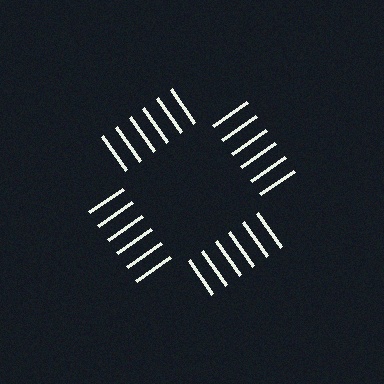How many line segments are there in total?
24 — 6 along each of the 4 edges.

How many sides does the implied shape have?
4 sides — the line-ends trace a square.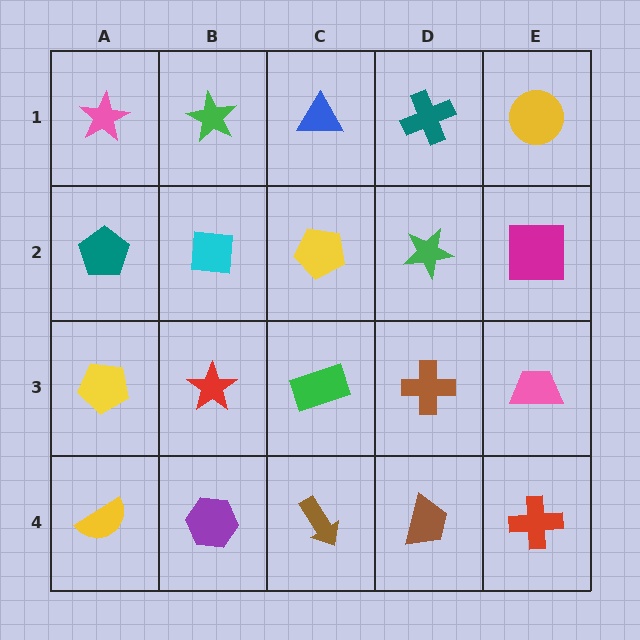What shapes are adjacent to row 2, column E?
A yellow circle (row 1, column E), a pink trapezoid (row 3, column E), a green star (row 2, column D).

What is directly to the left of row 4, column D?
A brown arrow.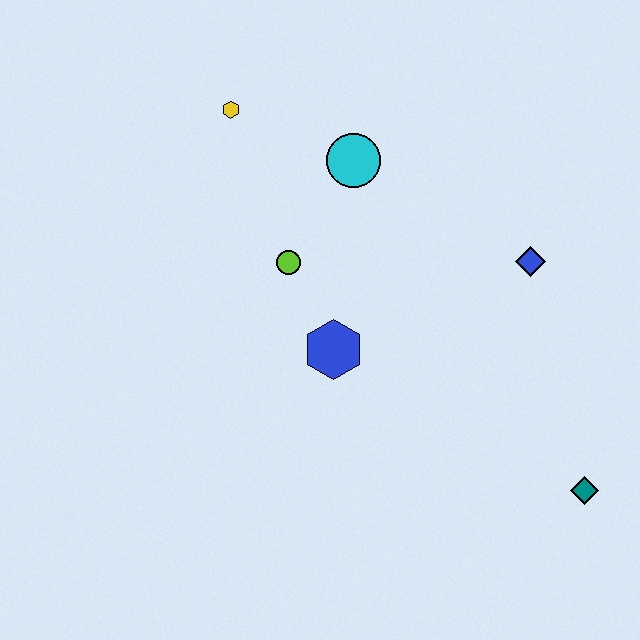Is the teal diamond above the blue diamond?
No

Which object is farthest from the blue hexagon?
The teal diamond is farthest from the blue hexagon.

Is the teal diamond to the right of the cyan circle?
Yes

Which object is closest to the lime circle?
The blue hexagon is closest to the lime circle.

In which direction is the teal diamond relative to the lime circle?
The teal diamond is to the right of the lime circle.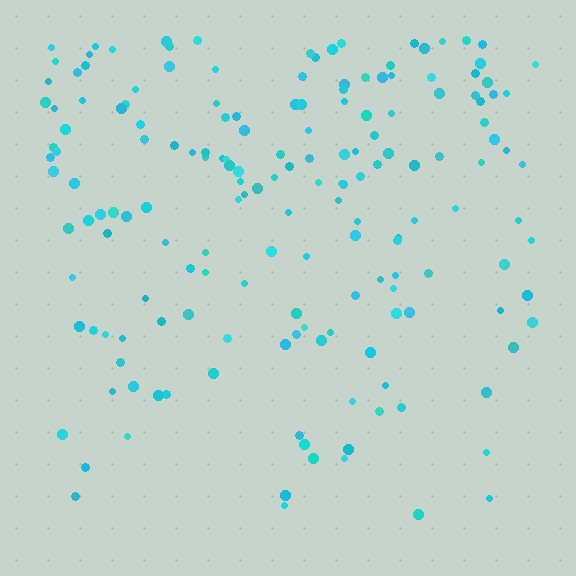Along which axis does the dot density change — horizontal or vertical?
Vertical.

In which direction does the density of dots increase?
From bottom to top, with the top side densest.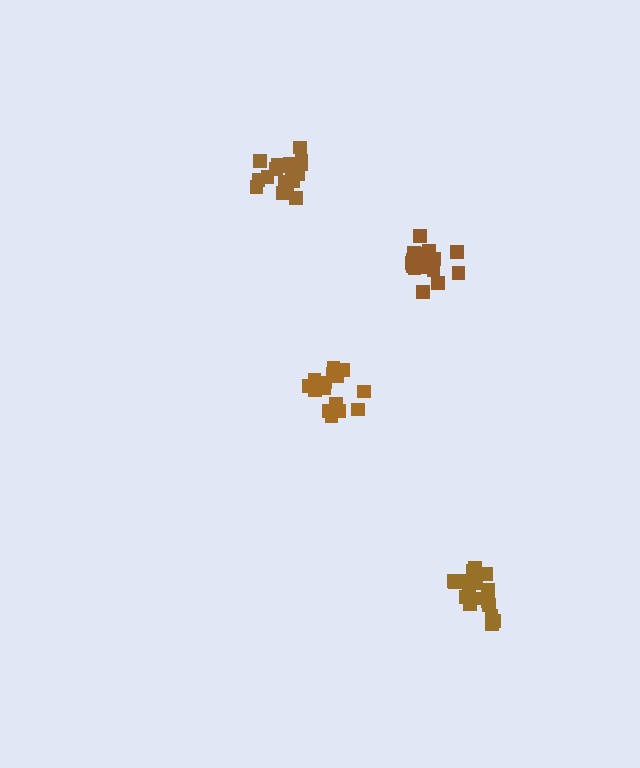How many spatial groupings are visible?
There are 4 spatial groupings.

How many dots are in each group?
Group 1: 17 dots, Group 2: 19 dots, Group 3: 15 dots, Group 4: 19 dots (70 total).